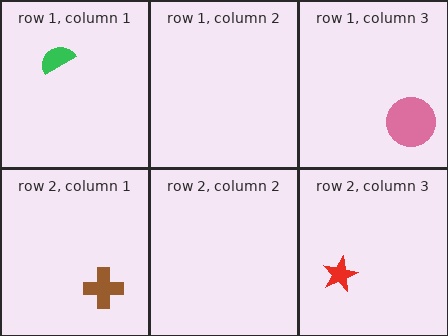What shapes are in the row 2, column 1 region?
The brown cross.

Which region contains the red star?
The row 2, column 3 region.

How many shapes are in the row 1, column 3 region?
1.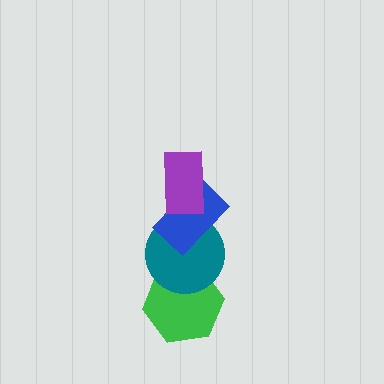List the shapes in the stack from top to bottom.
From top to bottom: the purple rectangle, the blue rectangle, the teal circle, the green hexagon.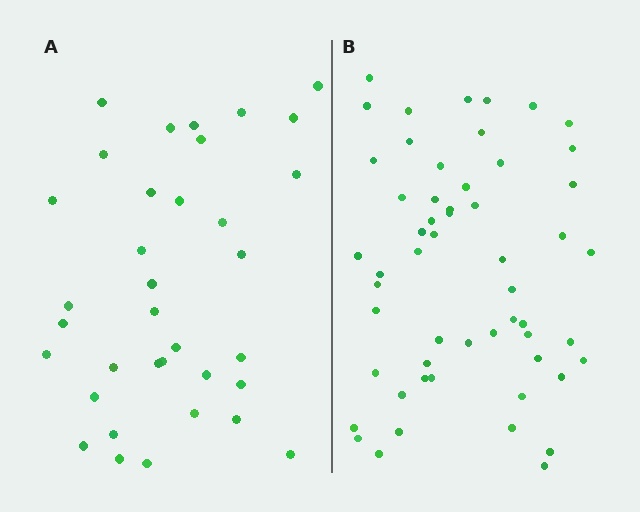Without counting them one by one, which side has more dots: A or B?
Region B (the right region) has more dots.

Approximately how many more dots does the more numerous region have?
Region B has approximately 20 more dots than region A.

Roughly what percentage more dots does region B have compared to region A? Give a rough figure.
About 55% more.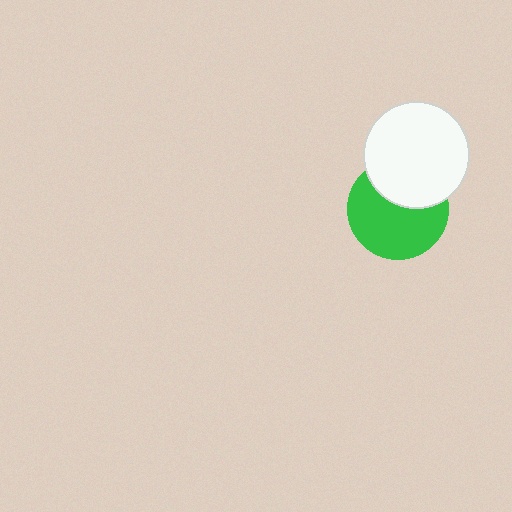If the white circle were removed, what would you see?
You would see the complete green circle.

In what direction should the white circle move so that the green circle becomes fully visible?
The white circle should move up. That is the shortest direction to clear the overlap and leave the green circle fully visible.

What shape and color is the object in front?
The object in front is a white circle.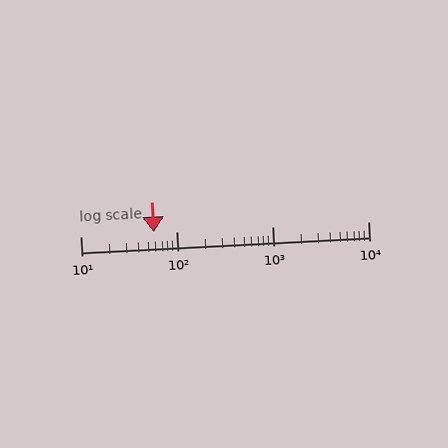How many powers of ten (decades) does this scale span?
The scale spans 3 decades, from 10 to 10000.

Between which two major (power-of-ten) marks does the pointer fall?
The pointer is between 10 and 100.